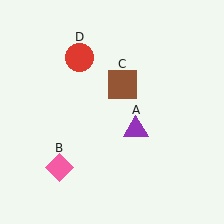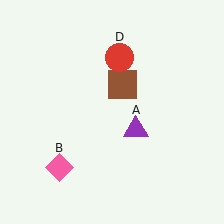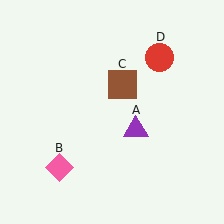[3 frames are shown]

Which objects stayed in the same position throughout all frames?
Purple triangle (object A) and pink diamond (object B) and brown square (object C) remained stationary.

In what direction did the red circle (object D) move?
The red circle (object D) moved right.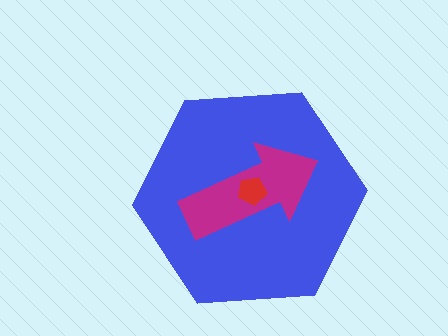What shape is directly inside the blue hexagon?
The magenta arrow.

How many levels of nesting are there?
3.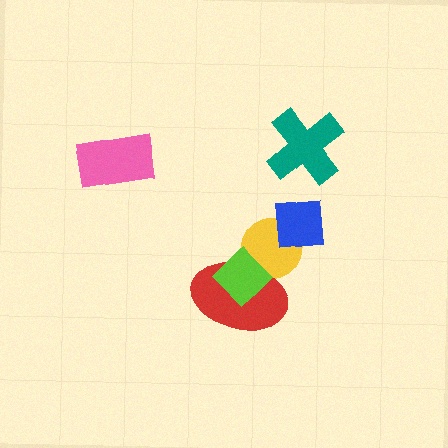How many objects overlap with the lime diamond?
2 objects overlap with the lime diamond.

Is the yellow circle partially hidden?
Yes, it is partially covered by another shape.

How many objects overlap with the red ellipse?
2 objects overlap with the red ellipse.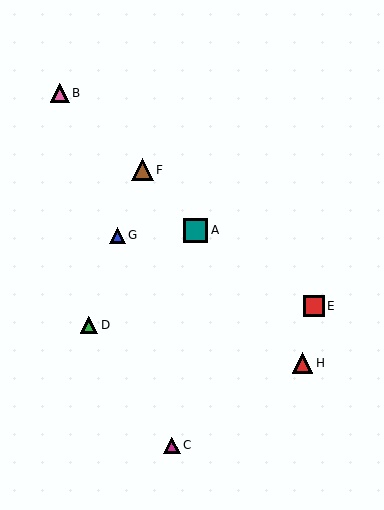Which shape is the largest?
The teal square (labeled A) is the largest.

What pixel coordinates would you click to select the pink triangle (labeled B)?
Click at (60, 93) to select the pink triangle B.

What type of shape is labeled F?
Shape F is a brown triangle.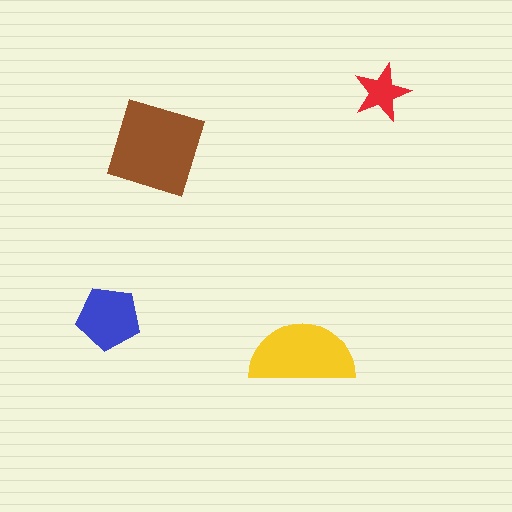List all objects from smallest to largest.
The red star, the blue pentagon, the yellow semicircle, the brown diamond.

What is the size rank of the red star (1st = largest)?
4th.